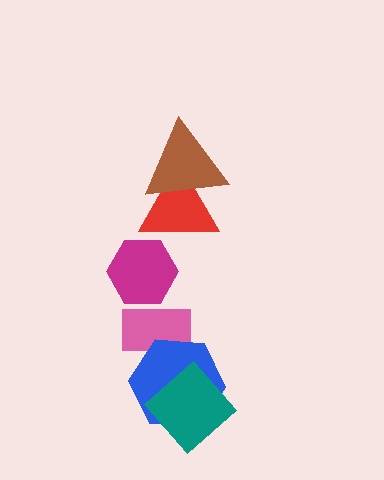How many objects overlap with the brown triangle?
1 object overlaps with the brown triangle.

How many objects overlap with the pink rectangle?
2 objects overlap with the pink rectangle.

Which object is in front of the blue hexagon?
The teal diamond is in front of the blue hexagon.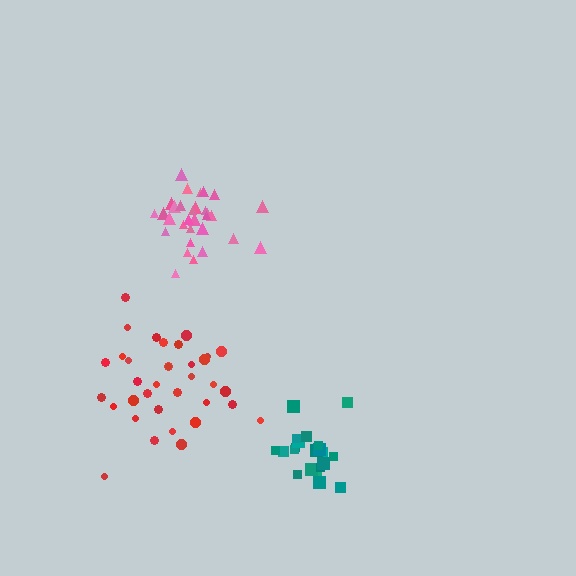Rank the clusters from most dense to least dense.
pink, teal, red.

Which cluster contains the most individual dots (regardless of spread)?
Red (35).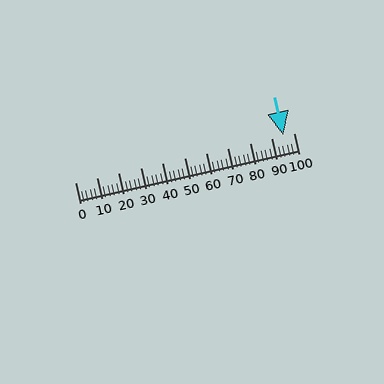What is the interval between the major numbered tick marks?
The major tick marks are spaced 10 units apart.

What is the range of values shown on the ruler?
The ruler shows values from 0 to 100.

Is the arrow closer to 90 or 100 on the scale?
The arrow is closer to 100.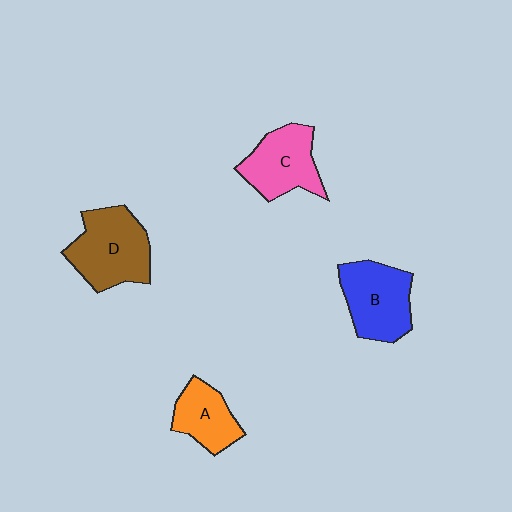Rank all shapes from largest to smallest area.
From largest to smallest: D (brown), B (blue), C (pink), A (orange).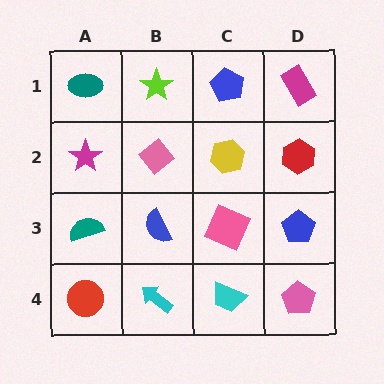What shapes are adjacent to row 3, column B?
A pink diamond (row 2, column B), a cyan arrow (row 4, column B), a teal semicircle (row 3, column A), a pink square (row 3, column C).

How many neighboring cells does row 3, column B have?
4.